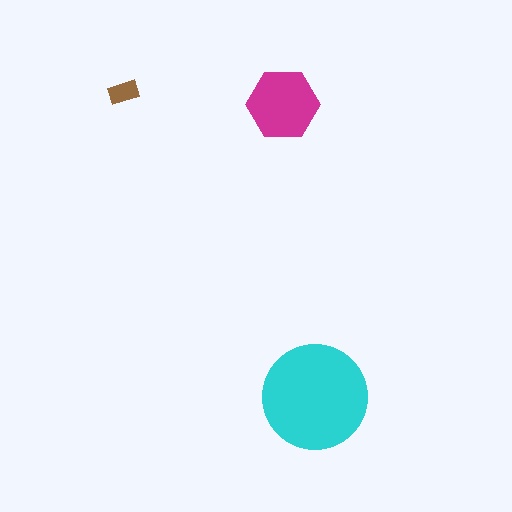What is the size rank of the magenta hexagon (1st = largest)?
2nd.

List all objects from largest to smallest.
The cyan circle, the magenta hexagon, the brown rectangle.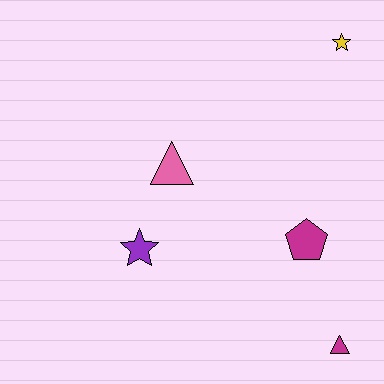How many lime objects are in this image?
There are no lime objects.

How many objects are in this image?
There are 5 objects.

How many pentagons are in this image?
There is 1 pentagon.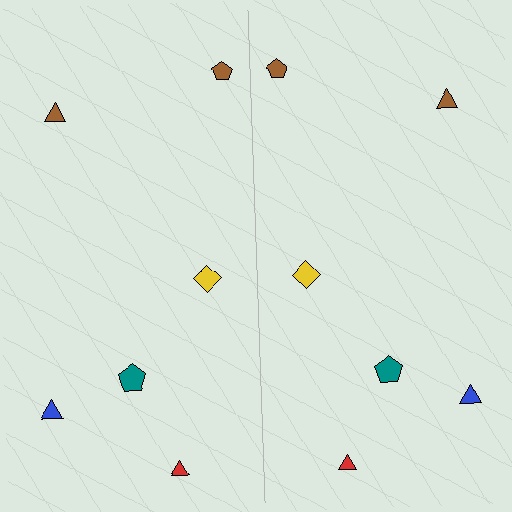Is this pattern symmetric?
Yes, this pattern has bilateral (reflection) symmetry.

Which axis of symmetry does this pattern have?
The pattern has a vertical axis of symmetry running through the center of the image.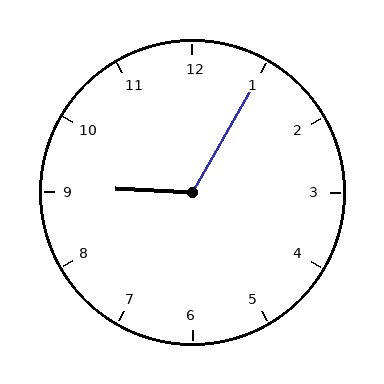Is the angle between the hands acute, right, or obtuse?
It is obtuse.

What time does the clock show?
9:05.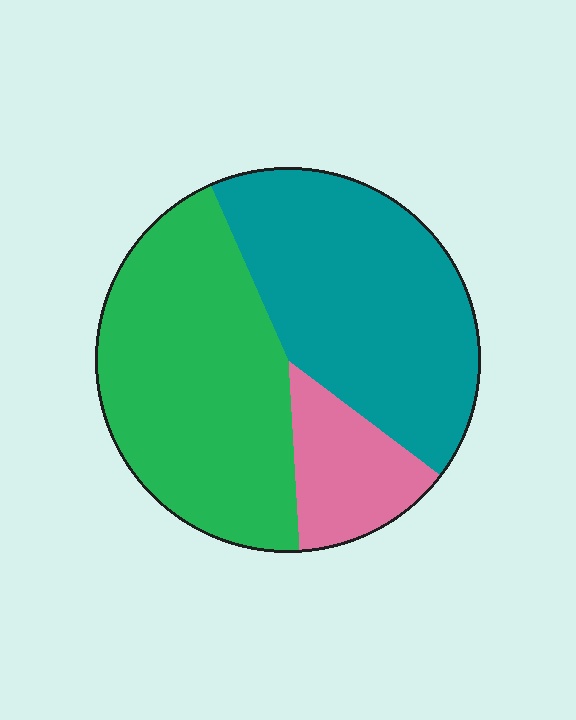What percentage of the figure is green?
Green covers 44% of the figure.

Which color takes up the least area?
Pink, at roughly 15%.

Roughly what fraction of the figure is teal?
Teal covers about 40% of the figure.